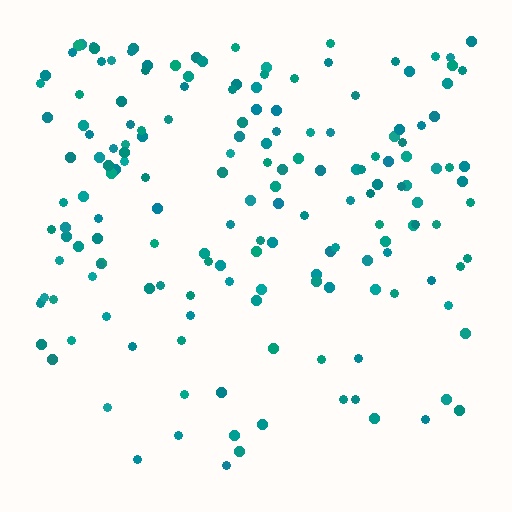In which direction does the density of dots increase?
From bottom to top, with the top side densest.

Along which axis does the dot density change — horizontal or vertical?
Vertical.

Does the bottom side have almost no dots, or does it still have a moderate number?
Still a moderate number, just noticeably fewer than the top.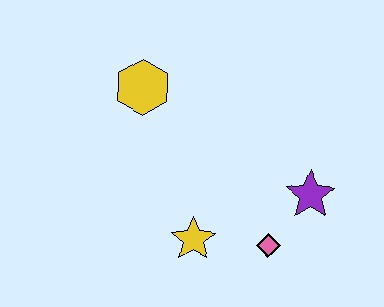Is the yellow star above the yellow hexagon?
No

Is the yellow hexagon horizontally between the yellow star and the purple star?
No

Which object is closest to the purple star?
The pink diamond is closest to the purple star.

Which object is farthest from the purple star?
The yellow hexagon is farthest from the purple star.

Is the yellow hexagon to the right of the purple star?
No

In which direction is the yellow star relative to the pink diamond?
The yellow star is to the left of the pink diamond.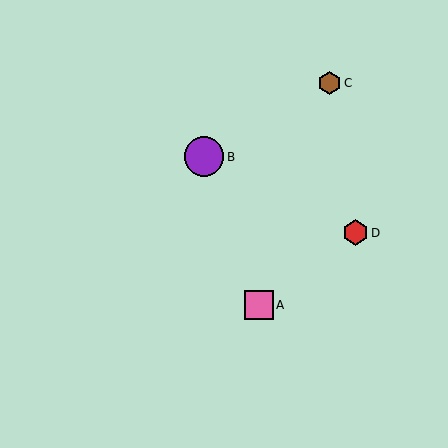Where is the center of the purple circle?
The center of the purple circle is at (204, 157).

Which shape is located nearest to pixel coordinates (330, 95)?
The brown hexagon (labeled C) at (329, 83) is nearest to that location.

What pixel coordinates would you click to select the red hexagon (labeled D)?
Click at (356, 233) to select the red hexagon D.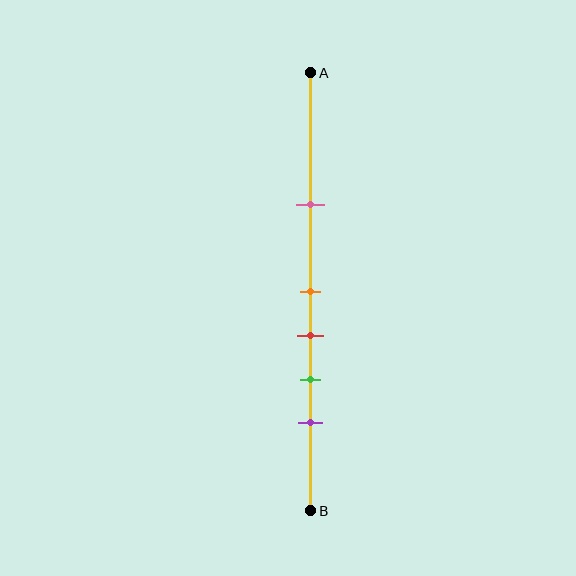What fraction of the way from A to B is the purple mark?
The purple mark is approximately 80% (0.8) of the way from A to B.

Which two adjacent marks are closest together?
The orange and red marks are the closest adjacent pair.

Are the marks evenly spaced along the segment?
No, the marks are not evenly spaced.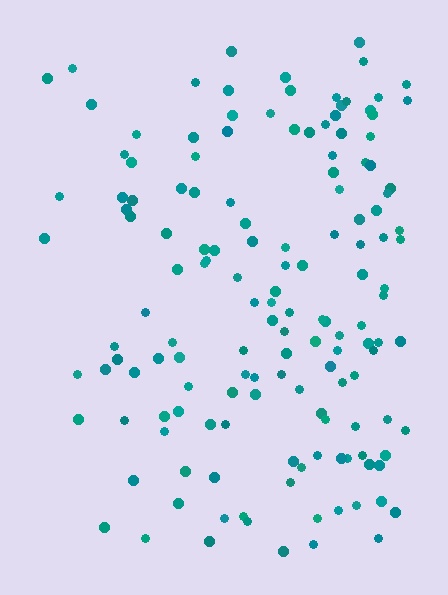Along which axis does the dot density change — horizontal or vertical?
Horizontal.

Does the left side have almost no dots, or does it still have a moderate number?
Still a moderate number, just noticeably fewer than the right.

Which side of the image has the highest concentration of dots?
The right.